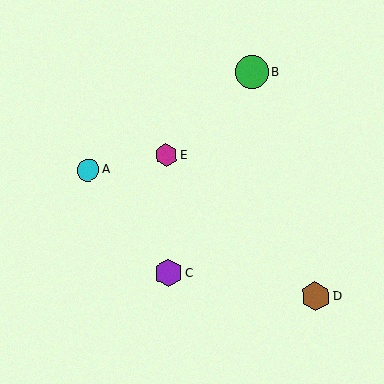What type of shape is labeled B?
Shape B is a green circle.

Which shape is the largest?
The green circle (labeled B) is the largest.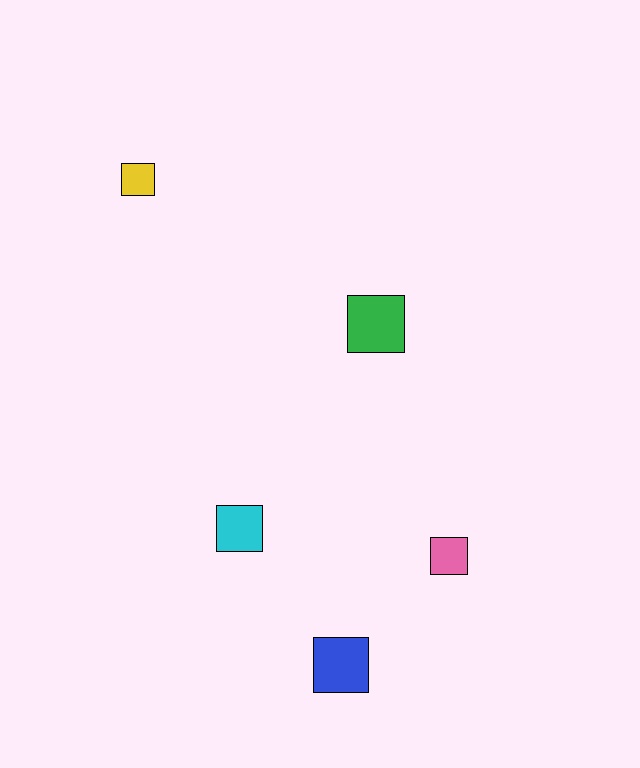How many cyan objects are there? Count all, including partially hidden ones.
There is 1 cyan object.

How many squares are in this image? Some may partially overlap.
There are 5 squares.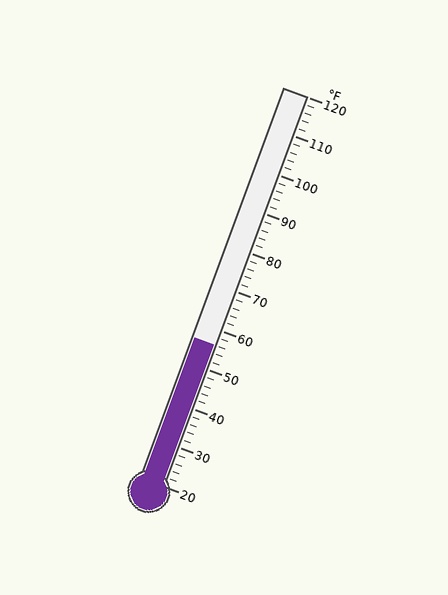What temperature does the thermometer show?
The thermometer shows approximately 56°F.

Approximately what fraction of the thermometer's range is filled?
The thermometer is filled to approximately 35% of its range.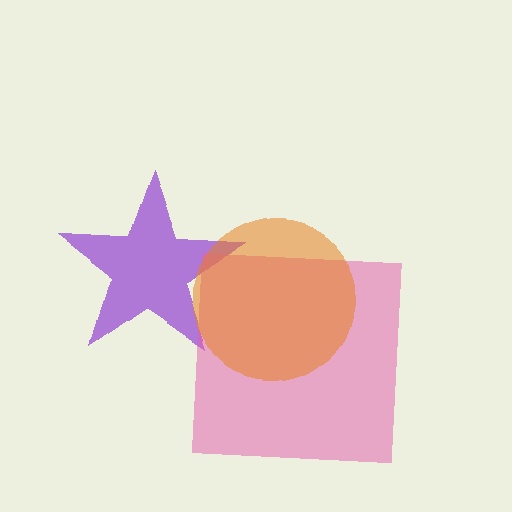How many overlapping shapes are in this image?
There are 3 overlapping shapes in the image.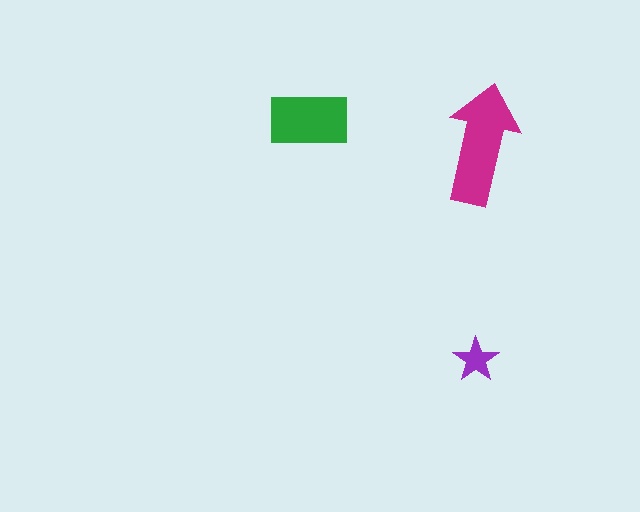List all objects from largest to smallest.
The magenta arrow, the green rectangle, the purple star.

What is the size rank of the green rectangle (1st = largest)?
2nd.